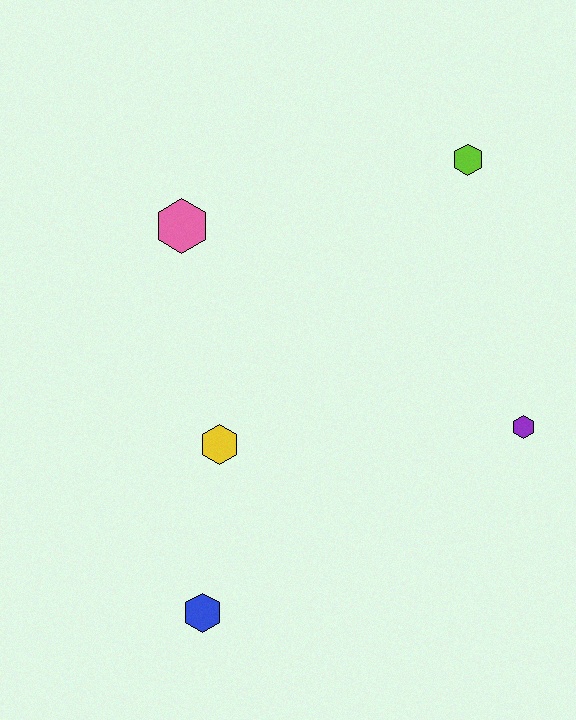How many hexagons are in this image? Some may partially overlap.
There are 5 hexagons.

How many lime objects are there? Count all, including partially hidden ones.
There is 1 lime object.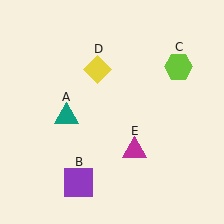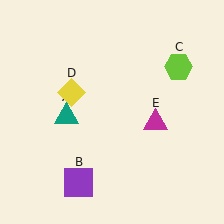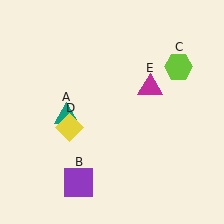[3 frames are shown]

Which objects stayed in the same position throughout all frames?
Teal triangle (object A) and purple square (object B) and lime hexagon (object C) remained stationary.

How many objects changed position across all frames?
2 objects changed position: yellow diamond (object D), magenta triangle (object E).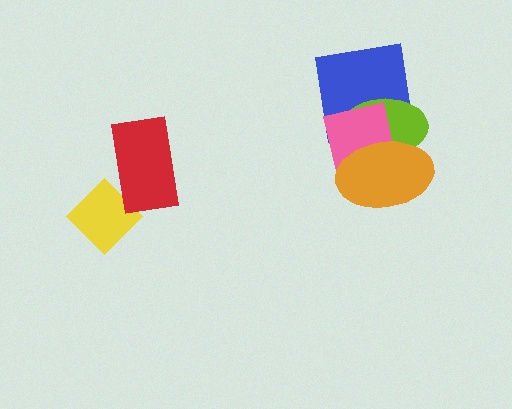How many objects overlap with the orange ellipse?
2 objects overlap with the orange ellipse.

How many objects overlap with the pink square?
3 objects overlap with the pink square.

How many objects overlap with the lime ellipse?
3 objects overlap with the lime ellipse.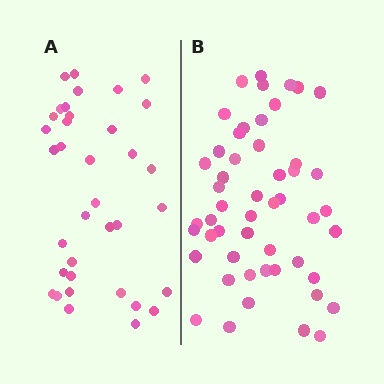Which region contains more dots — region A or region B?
Region B (the right region) has more dots.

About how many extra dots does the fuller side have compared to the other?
Region B has approximately 15 more dots than region A.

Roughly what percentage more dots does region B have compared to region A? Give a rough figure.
About 40% more.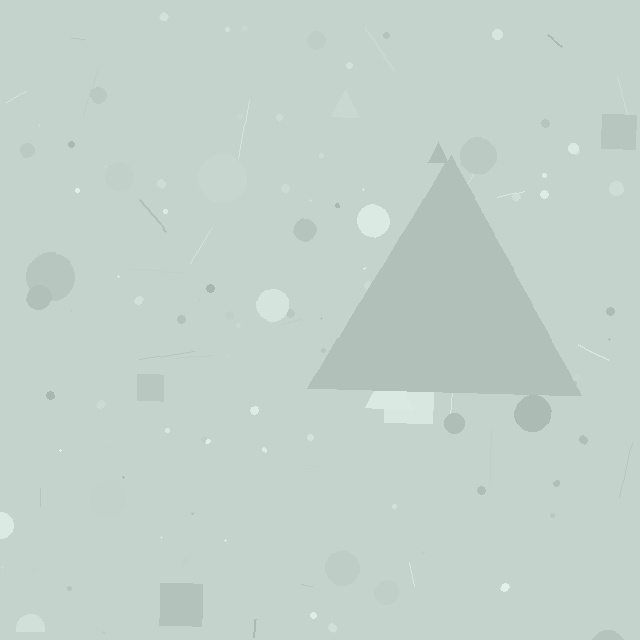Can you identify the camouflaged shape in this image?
The camouflaged shape is a triangle.